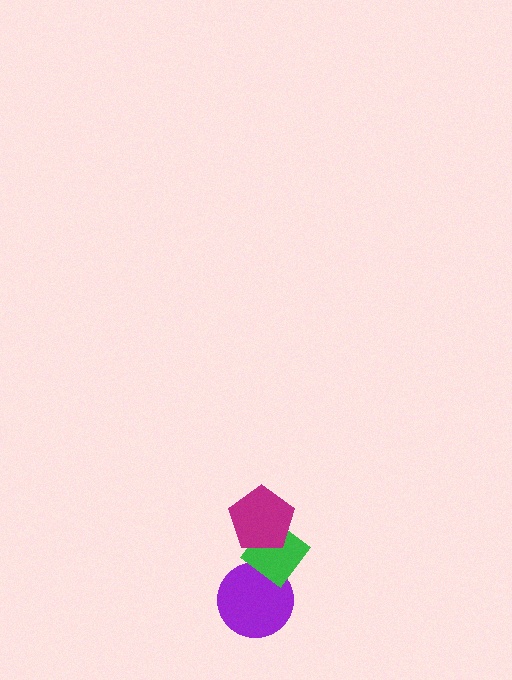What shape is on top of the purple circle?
The green diamond is on top of the purple circle.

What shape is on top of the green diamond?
The magenta pentagon is on top of the green diamond.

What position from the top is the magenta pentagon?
The magenta pentagon is 1st from the top.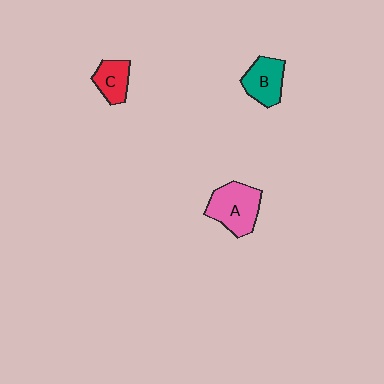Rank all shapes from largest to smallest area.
From largest to smallest: A (pink), B (teal), C (red).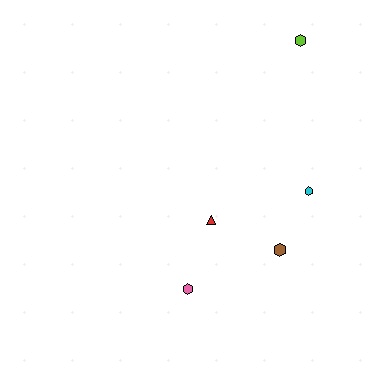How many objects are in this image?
There are 5 objects.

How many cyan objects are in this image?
There is 1 cyan object.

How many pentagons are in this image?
There are no pentagons.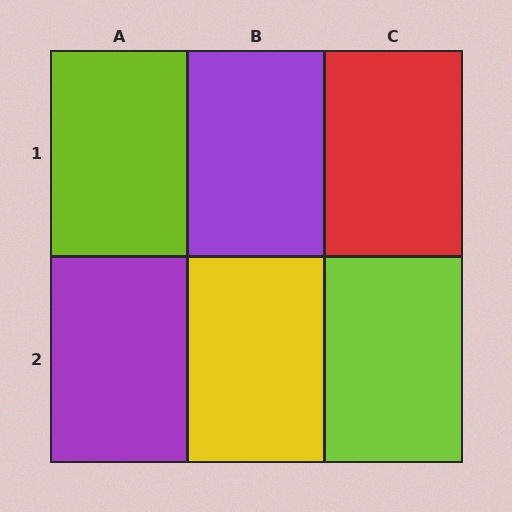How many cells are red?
1 cell is red.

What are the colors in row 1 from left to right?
Lime, purple, red.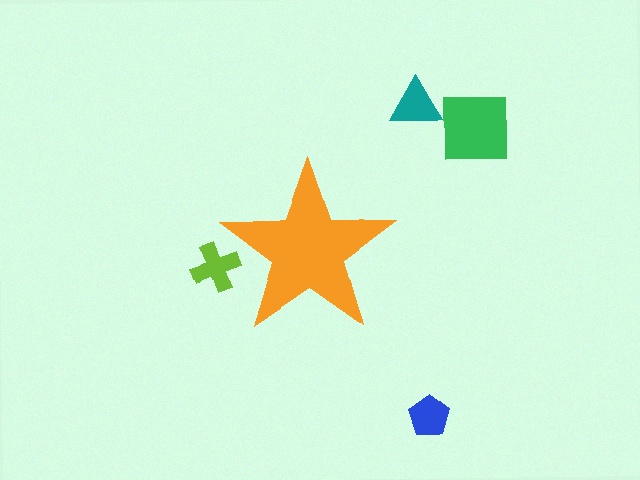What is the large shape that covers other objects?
An orange star.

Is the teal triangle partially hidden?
No, the teal triangle is fully visible.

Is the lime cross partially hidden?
Yes, the lime cross is partially hidden behind the orange star.